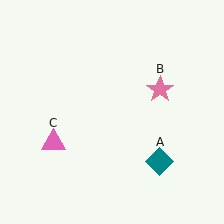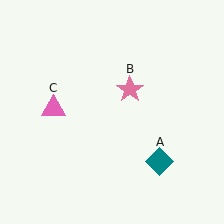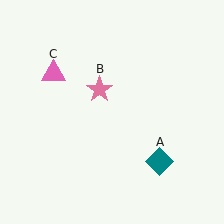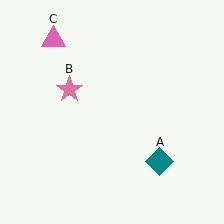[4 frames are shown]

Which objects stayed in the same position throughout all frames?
Teal diamond (object A) remained stationary.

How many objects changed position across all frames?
2 objects changed position: pink star (object B), pink triangle (object C).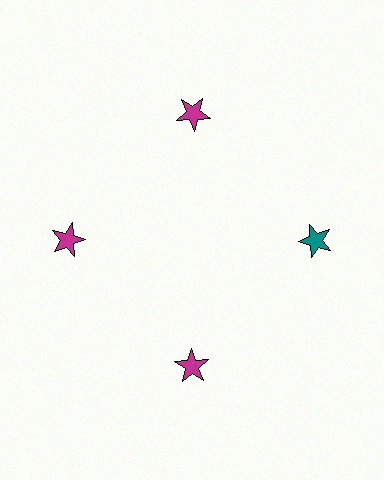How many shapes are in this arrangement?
There are 4 shapes arranged in a ring pattern.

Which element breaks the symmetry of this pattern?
The teal star at roughly the 3 o'clock position breaks the symmetry. All other shapes are magenta stars.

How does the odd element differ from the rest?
It has a different color: teal instead of magenta.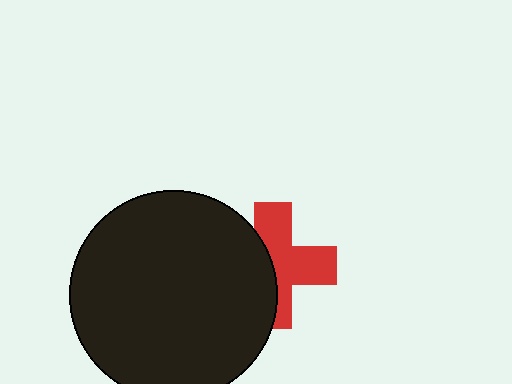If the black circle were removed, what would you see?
You would see the complete red cross.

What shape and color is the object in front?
The object in front is a black circle.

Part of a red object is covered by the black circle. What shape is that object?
It is a cross.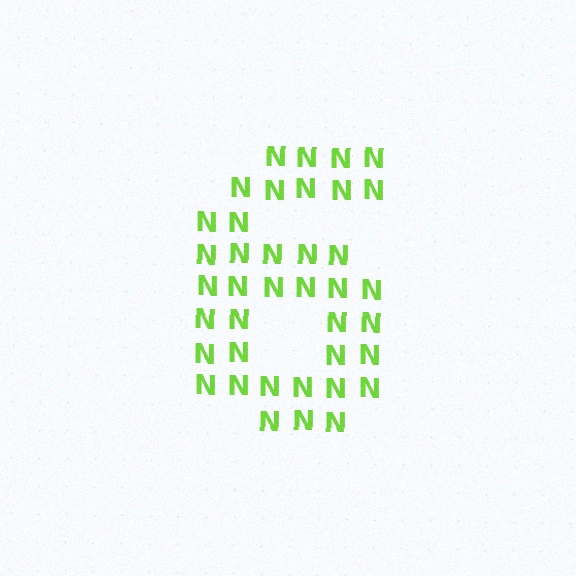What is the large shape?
The large shape is the digit 6.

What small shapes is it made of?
It is made of small letter N's.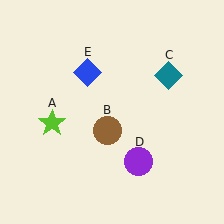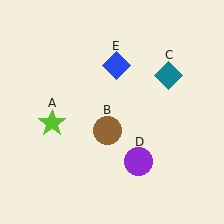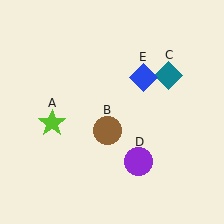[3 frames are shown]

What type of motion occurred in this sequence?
The blue diamond (object E) rotated clockwise around the center of the scene.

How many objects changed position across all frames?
1 object changed position: blue diamond (object E).